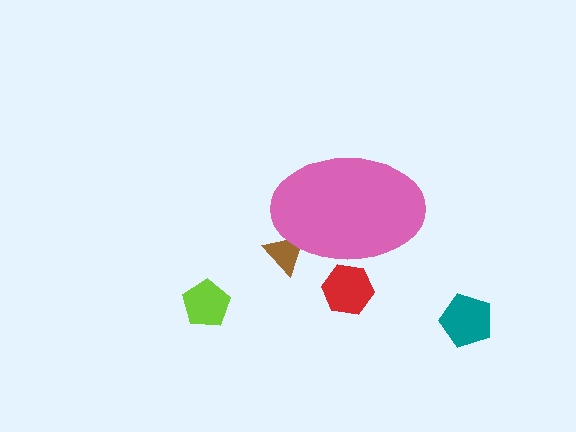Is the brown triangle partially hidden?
Yes, the brown triangle is partially hidden behind the pink ellipse.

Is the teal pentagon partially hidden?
No, the teal pentagon is fully visible.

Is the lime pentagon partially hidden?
No, the lime pentagon is fully visible.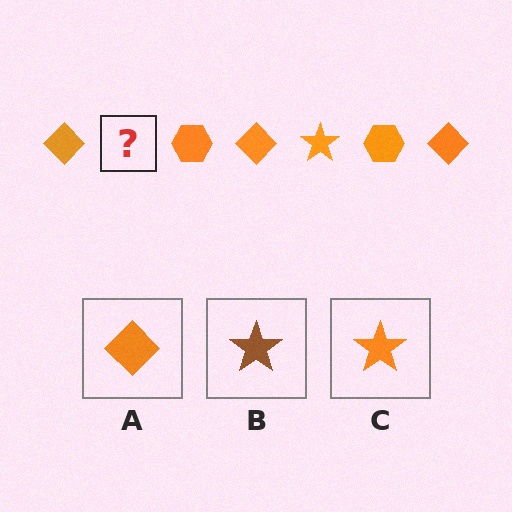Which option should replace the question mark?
Option C.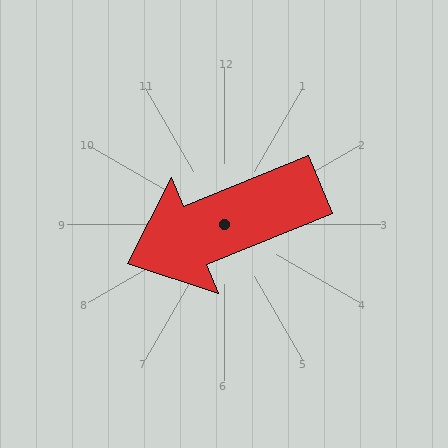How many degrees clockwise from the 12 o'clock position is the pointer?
Approximately 248 degrees.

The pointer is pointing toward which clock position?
Roughly 8 o'clock.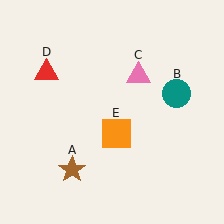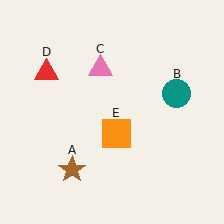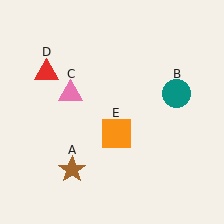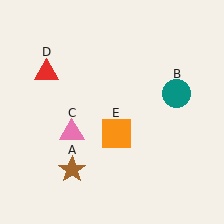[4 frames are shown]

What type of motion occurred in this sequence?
The pink triangle (object C) rotated counterclockwise around the center of the scene.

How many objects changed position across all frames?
1 object changed position: pink triangle (object C).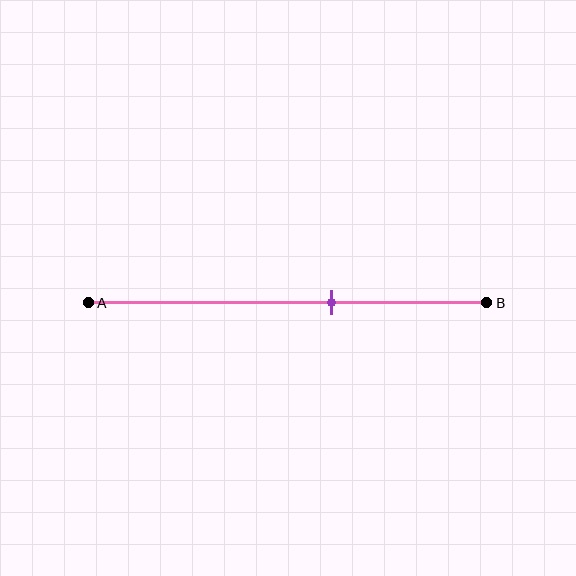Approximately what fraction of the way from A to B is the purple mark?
The purple mark is approximately 60% of the way from A to B.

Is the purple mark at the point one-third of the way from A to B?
No, the mark is at about 60% from A, not at the 33% one-third point.